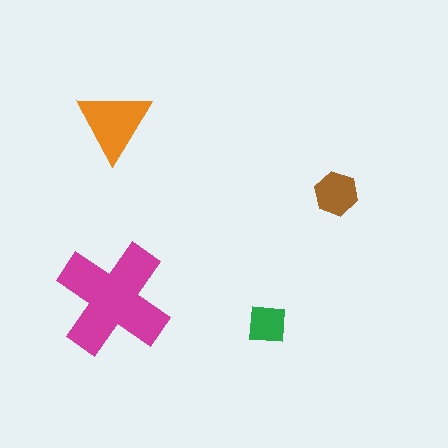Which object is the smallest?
The green square.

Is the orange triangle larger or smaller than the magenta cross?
Smaller.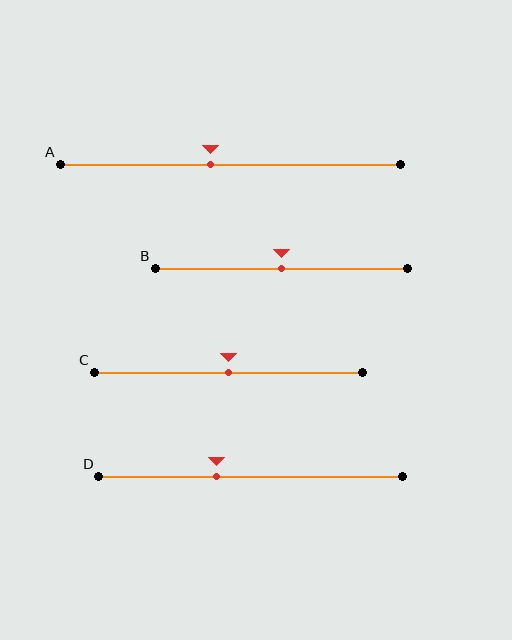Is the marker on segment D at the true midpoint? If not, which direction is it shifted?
No, the marker on segment D is shifted to the left by about 11% of the segment length.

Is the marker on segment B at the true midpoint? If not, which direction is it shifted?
Yes, the marker on segment B is at the true midpoint.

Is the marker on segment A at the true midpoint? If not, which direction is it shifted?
No, the marker on segment A is shifted to the left by about 6% of the segment length.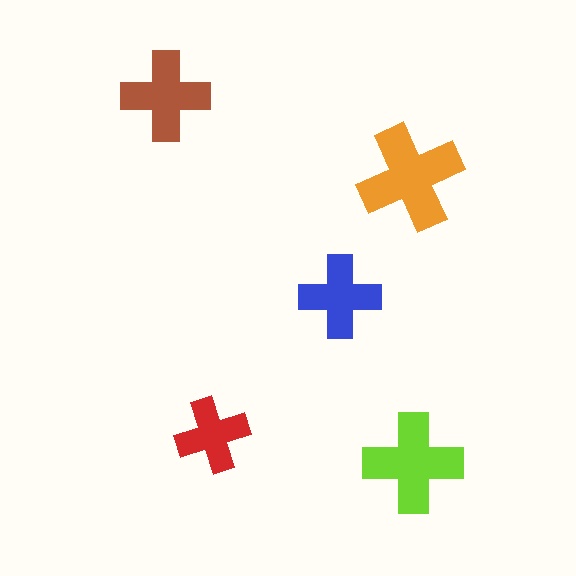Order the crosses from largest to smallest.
the orange one, the lime one, the brown one, the blue one, the red one.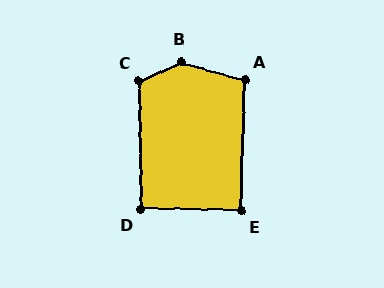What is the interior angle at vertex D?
Approximately 92 degrees (approximately right).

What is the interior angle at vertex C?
Approximately 113 degrees (obtuse).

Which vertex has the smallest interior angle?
E, at approximately 91 degrees.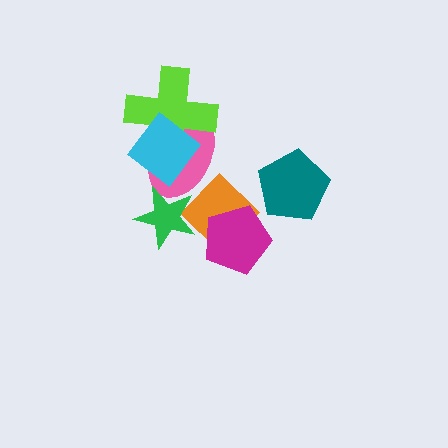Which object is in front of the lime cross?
The cyan diamond is in front of the lime cross.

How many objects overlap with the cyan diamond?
2 objects overlap with the cyan diamond.